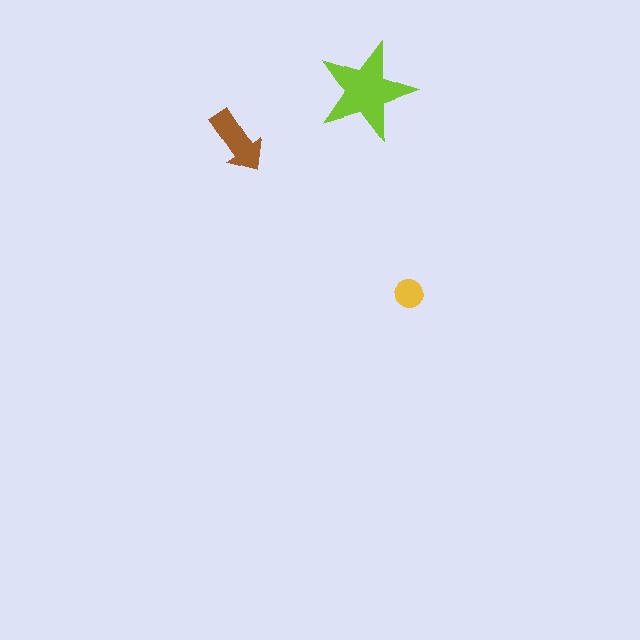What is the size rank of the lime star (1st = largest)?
1st.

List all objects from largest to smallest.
The lime star, the brown arrow, the yellow circle.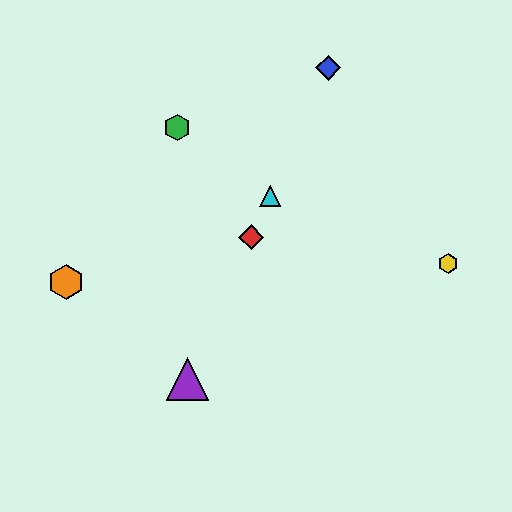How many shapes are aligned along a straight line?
4 shapes (the red diamond, the blue diamond, the purple triangle, the cyan triangle) are aligned along a straight line.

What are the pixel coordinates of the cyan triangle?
The cyan triangle is at (270, 196).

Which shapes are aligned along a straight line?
The red diamond, the blue diamond, the purple triangle, the cyan triangle are aligned along a straight line.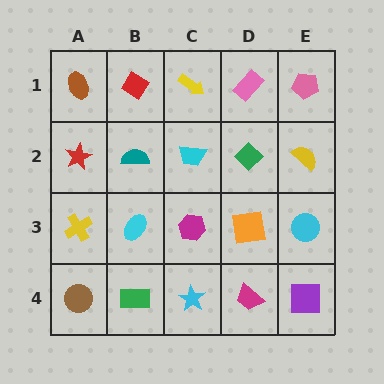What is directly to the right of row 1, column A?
A red diamond.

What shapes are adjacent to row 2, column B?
A red diamond (row 1, column B), a cyan ellipse (row 3, column B), a red star (row 2, column A), a cyan trapezoid (row 2, column C).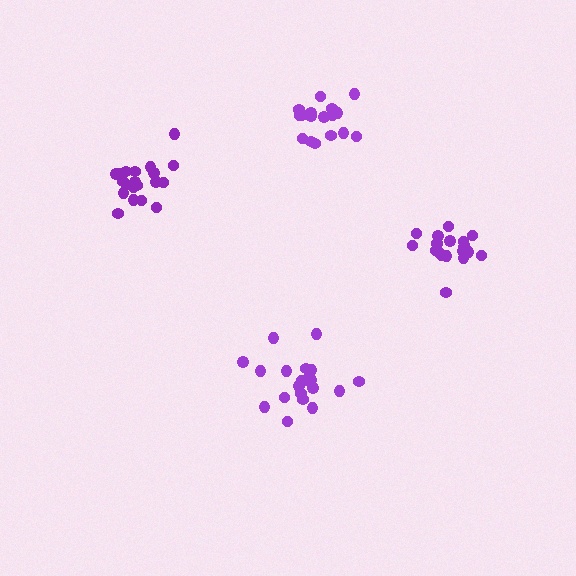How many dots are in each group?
Group 1: 20 dots, Group 2: 20 dots, Group 3: 17 dots, Group 4: 20 dots (77 total).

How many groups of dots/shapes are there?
There are 4 groups.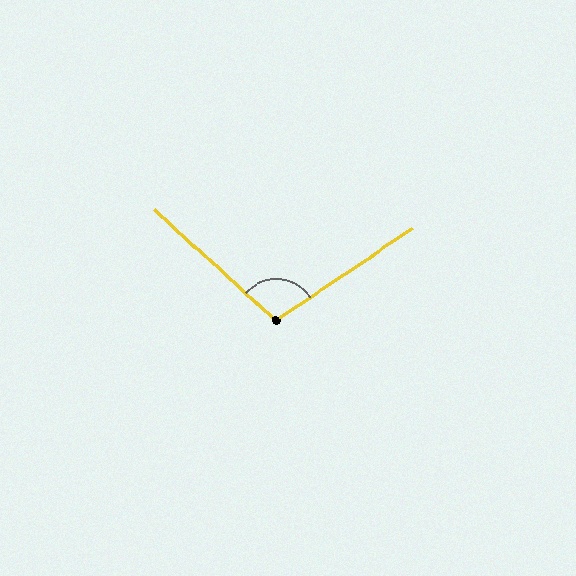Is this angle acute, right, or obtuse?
It is obtuse.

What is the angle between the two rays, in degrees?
Approximately 104 degrees.